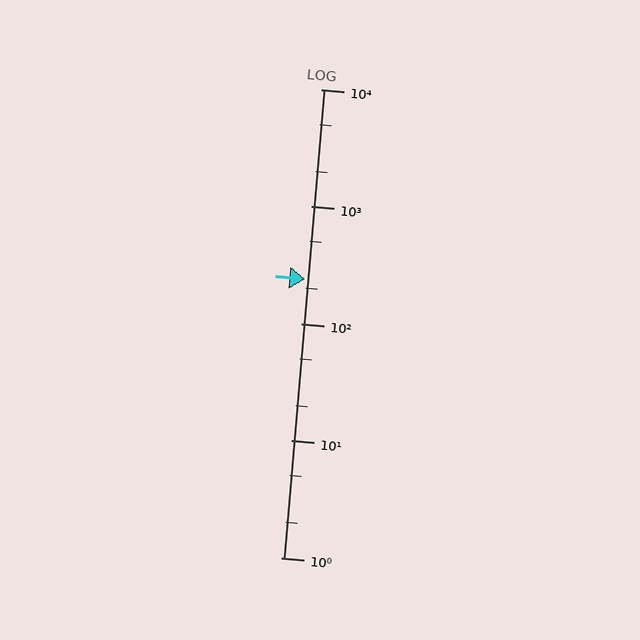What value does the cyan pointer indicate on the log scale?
The pointer indicates approximately 240.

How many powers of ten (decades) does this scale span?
The scale spans 4 decades, from 1 to 10000.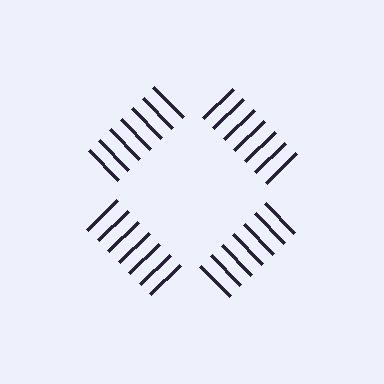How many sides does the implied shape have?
4 sides — the line-ends trace a square.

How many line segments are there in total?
28 — 7 along each of the 4 edges.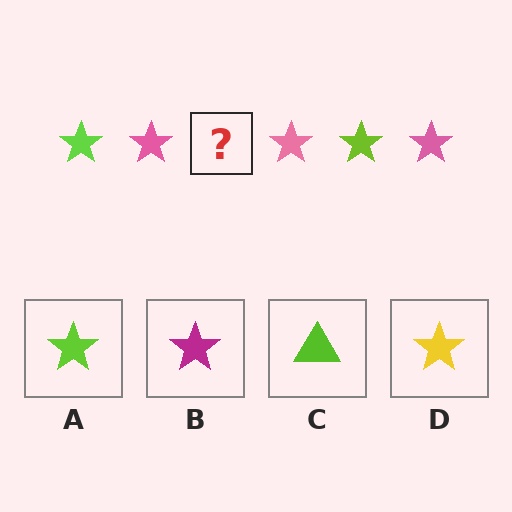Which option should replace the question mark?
Option A.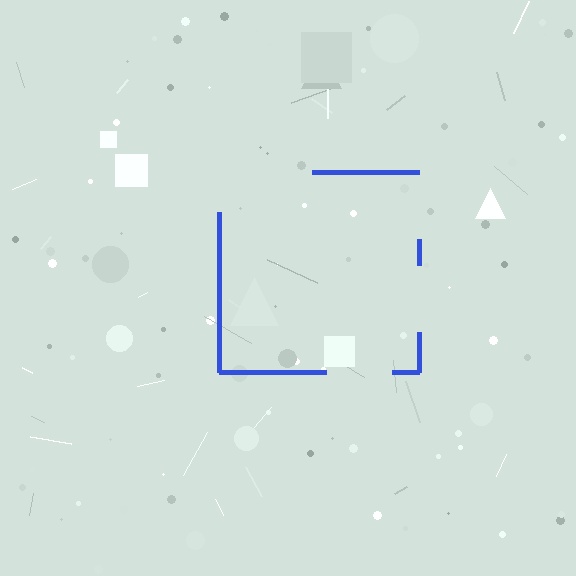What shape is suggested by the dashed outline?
The dashed outline suggests a square.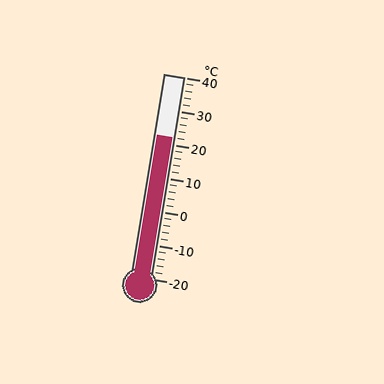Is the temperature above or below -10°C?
The temperature is above -10°C.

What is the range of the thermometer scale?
The thermometer scale ranges from -20°C to 40°C.